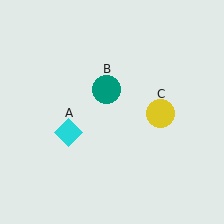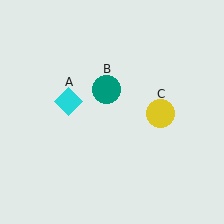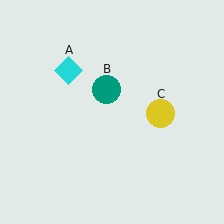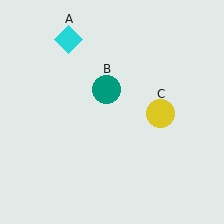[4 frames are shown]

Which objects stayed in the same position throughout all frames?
Teal circle (object B) and yellow circle (object C) remained stationary.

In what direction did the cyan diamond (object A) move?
The cyan diamond (object A) moved up.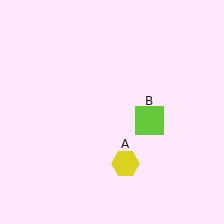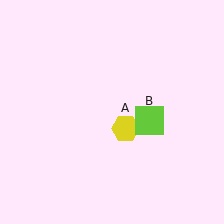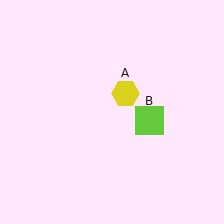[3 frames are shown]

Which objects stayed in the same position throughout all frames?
Lime square (object B) remained stationary.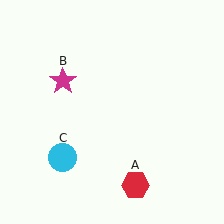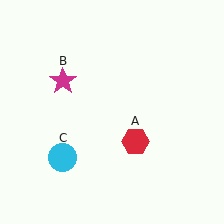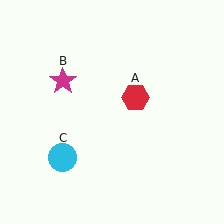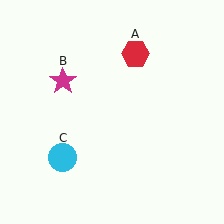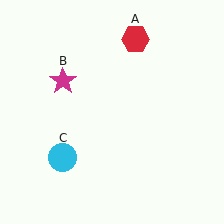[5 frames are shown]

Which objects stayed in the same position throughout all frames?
Magenta star (object B) and cyan circle (object C) remained stationary.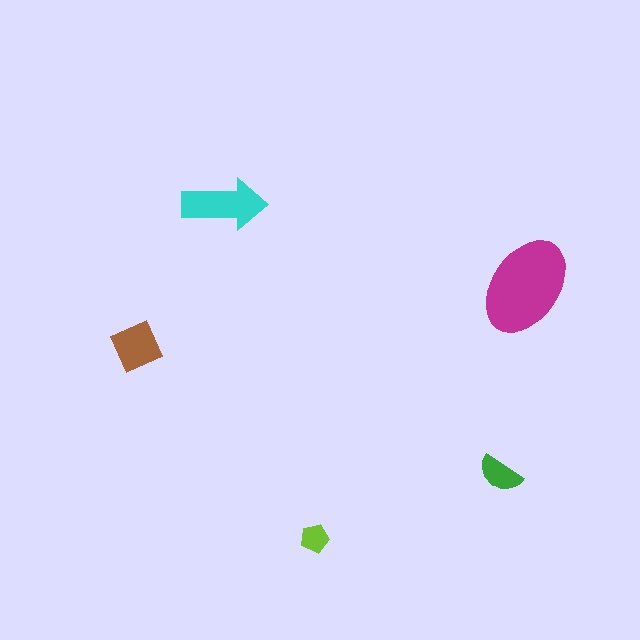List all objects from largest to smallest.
The magenta ellipse, the cyan arrow, the brown square, the green semicircle, the lime pentagon.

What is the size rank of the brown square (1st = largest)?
3rd.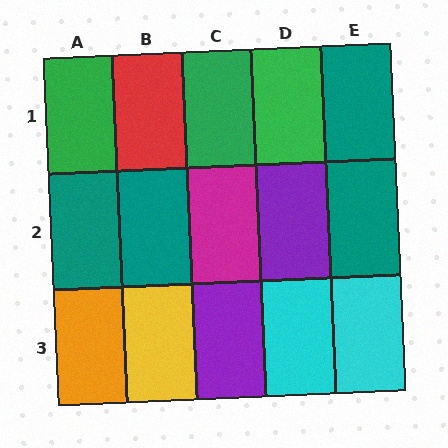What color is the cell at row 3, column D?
Cyan.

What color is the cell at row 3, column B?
Yellow.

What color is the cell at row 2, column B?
Teal.